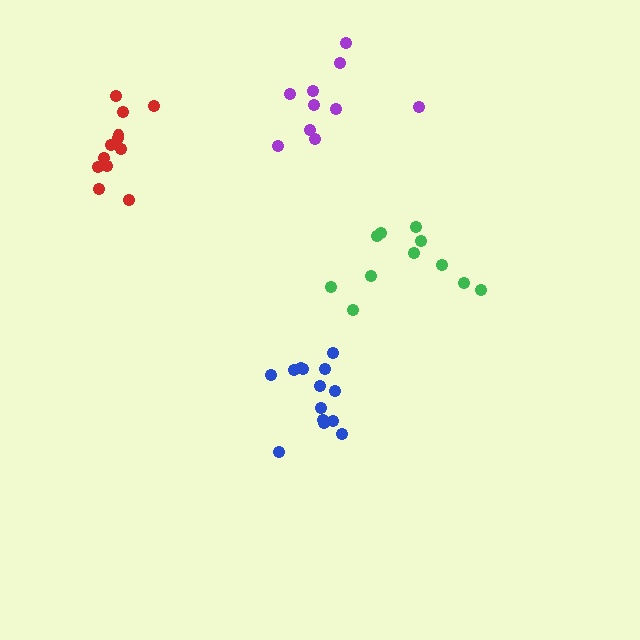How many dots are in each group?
Group 1: 14 dots, Group 2: 11 dots, Group 3: 13 dots, Group 4: 10 dots (48 total).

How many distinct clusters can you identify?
There are 4 distinct clusters.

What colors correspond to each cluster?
The clusters are colored: blue, green, red, purple.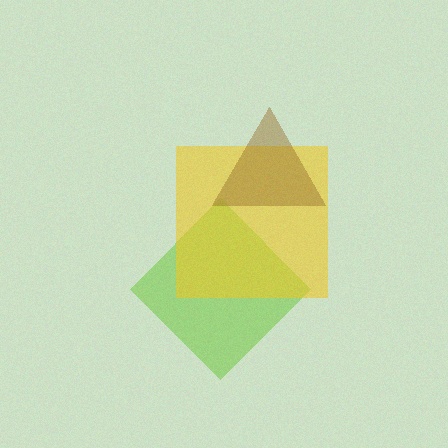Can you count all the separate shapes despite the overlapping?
Yes, there are 3 separate shapes.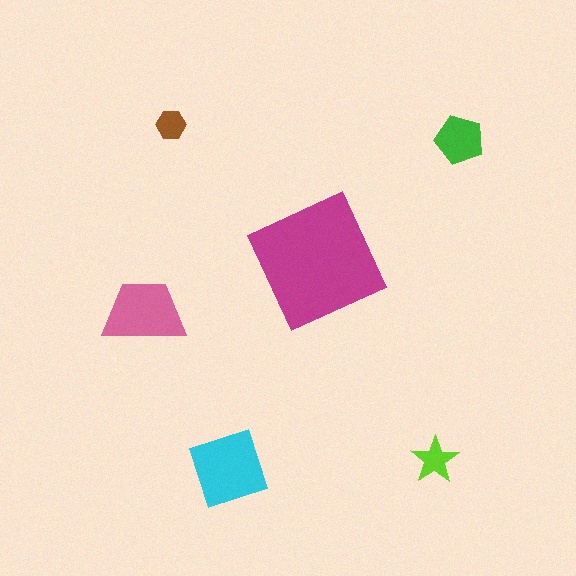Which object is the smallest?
The brown hexagon.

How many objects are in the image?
There are 6 objects in the image.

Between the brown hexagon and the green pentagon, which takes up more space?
The green pentagon.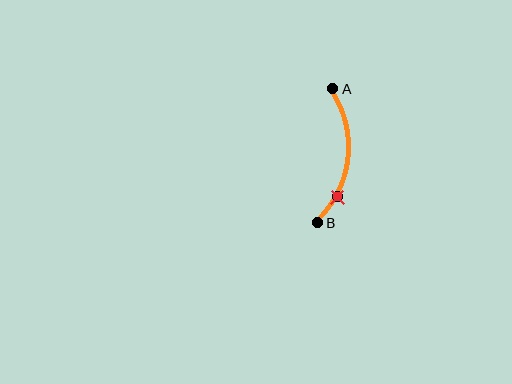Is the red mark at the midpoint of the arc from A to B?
No. The red mark lies on the arc but is closer to endpoint B. The arc midpoint would be at the point on the curve equidistant along the arc from both A and B.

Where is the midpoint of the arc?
The arc midpoint is the point on the curve farthest from the straight line joining A and B. It sits to the right of that line.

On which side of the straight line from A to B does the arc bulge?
The arc bulges to the right of the straight line connecting A and B.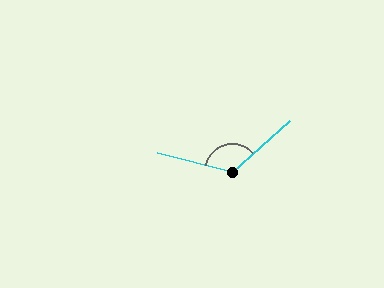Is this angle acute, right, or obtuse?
It is obtuse.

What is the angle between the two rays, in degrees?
Approximately 125 degrees.